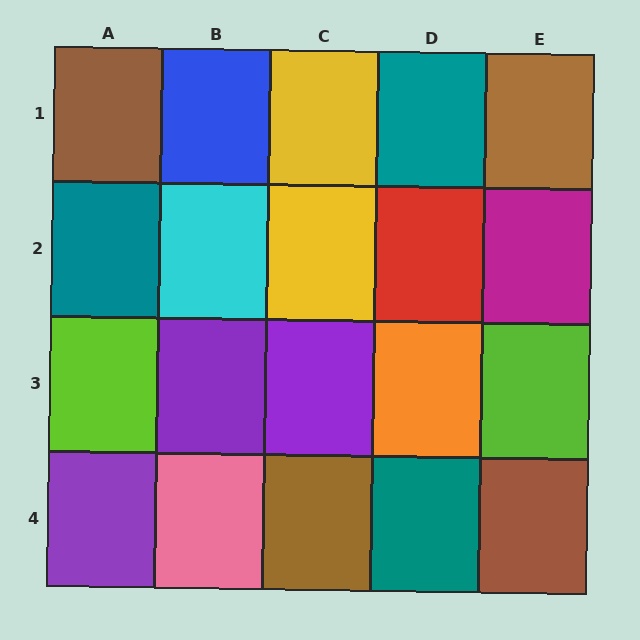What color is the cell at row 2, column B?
Cyan.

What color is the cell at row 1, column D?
Teal.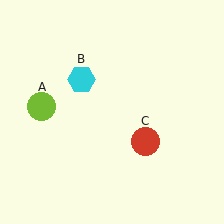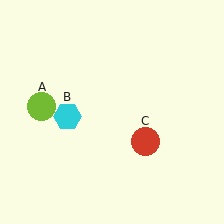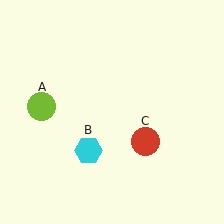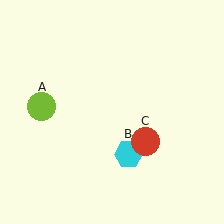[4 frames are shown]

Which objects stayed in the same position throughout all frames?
Lime circle (object A) and red circle (object C) remained stationary.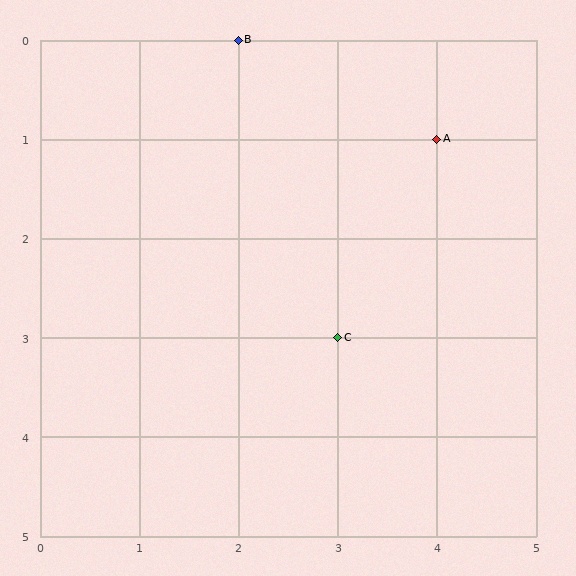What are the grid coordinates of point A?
Point A is at grid coordinates (4, 1).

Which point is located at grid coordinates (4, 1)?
Point A is at (4, 1).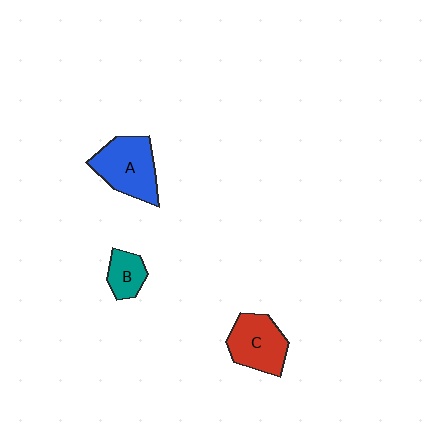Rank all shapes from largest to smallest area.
From largest to smallest: A (blue), C (red), B (teal).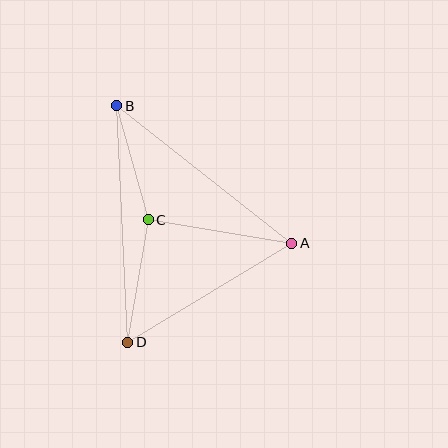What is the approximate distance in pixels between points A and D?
The distance between A and D is approximately 192 pixels.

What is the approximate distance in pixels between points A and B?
The distance between A and B is approximately 222 pixels.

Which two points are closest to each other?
Points B and C are closest to each other.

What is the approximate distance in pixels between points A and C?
The distance between A and C is approximately 145 pixels.